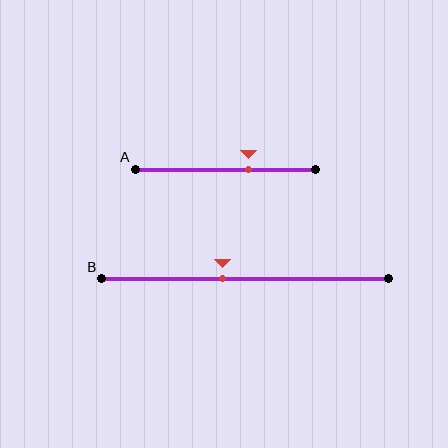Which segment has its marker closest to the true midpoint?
Segment B has its marker closest to the true midpoint.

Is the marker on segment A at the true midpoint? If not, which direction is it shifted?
No, the marker on segment A is shifted to the right by about 13% of the segment length.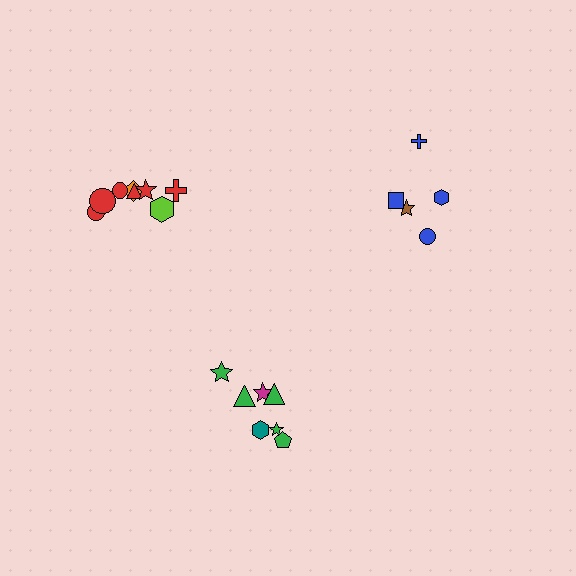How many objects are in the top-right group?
There are 5 objects.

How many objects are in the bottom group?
There are 7 objects.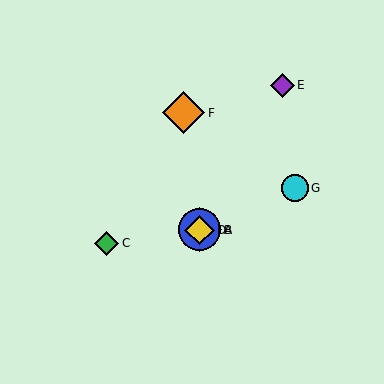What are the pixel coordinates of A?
Object A is at (200, 230).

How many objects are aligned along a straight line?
4 objects (A, B, D, E) are aligned along a straight line.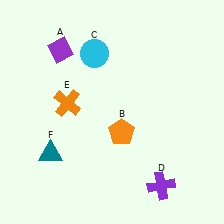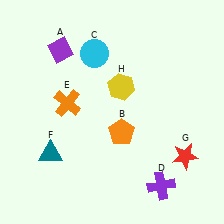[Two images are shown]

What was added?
A red star (G), a yellow hexagon (H) were added in Image 2.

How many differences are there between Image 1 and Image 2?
There are 2 differences between the two images.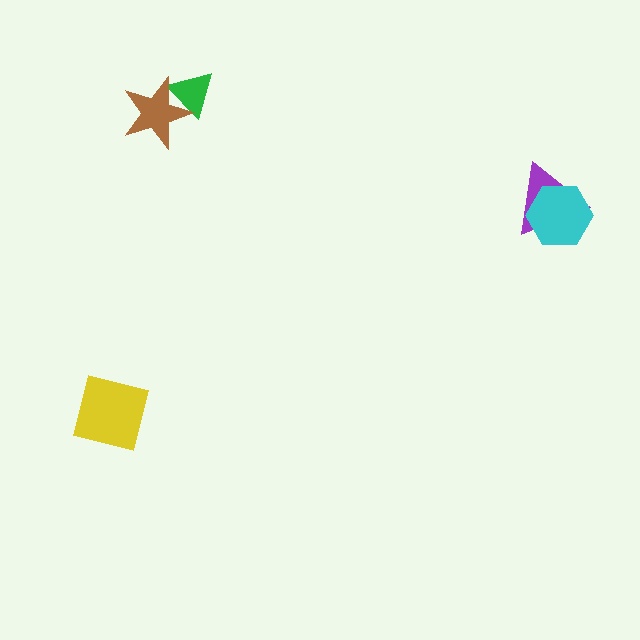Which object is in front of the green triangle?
The brown star is in front of the green triangle.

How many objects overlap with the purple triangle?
1 object overlaps with the purple triangle.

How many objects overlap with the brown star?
1 object overlaps with the brown star.